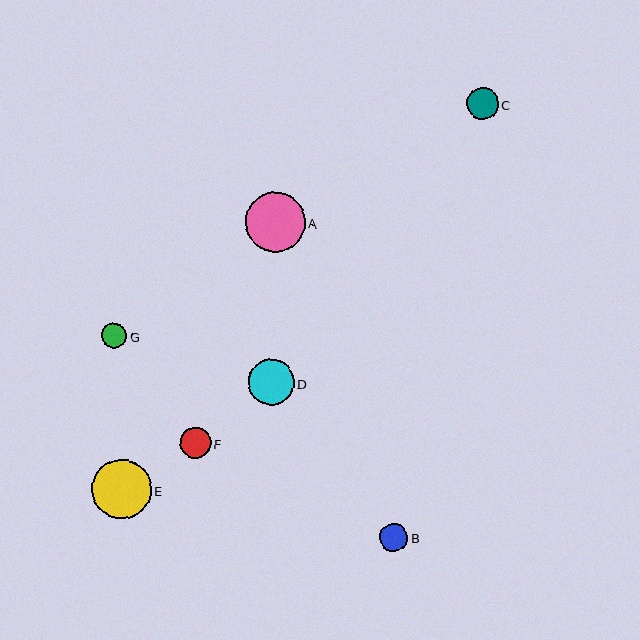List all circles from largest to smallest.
From largest to smallest: A, E, D, C, F, B, G.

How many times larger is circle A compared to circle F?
Circle A is approximately 2.0 times the size of circle F.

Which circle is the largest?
Circle A is the largest with a size of approximately 60 pixels.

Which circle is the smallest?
Circle G is the smallest with a size of approximately 25 pixels.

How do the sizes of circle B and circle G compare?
Circle B and circle G are approximately the same size.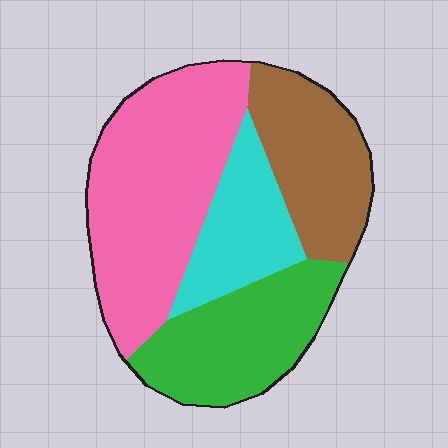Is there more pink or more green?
Pink.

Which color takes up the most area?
Pink, at roughly 40%.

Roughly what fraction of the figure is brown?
Brown covers 21% of the figure.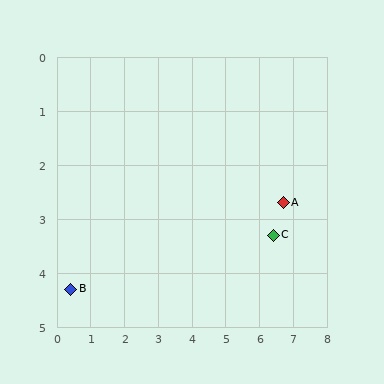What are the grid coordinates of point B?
Point B is at approximately (0.4, 4.3).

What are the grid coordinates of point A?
Point A is at approximately (6.7, 2.7).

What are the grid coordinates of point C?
Point C is at approximately (6.4, 3.3).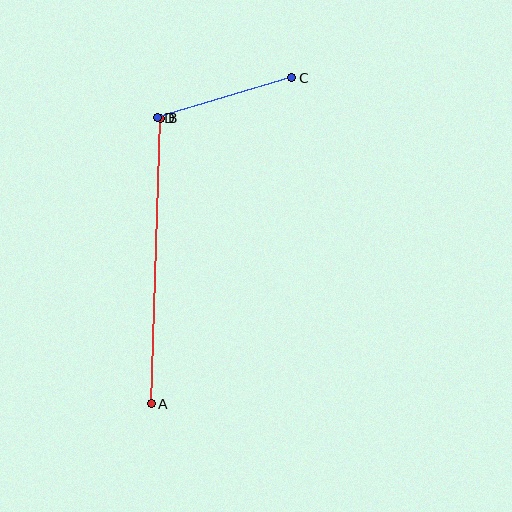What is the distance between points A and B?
The distance is approximately 286 pixels.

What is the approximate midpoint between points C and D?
The midpoint is at approximately (224, 98) pixels.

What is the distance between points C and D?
The distance is approximately 140 pixels.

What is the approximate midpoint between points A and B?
The midpoint is at approximately (156, 261) pixels.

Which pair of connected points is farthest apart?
Points A and B are farthest apart.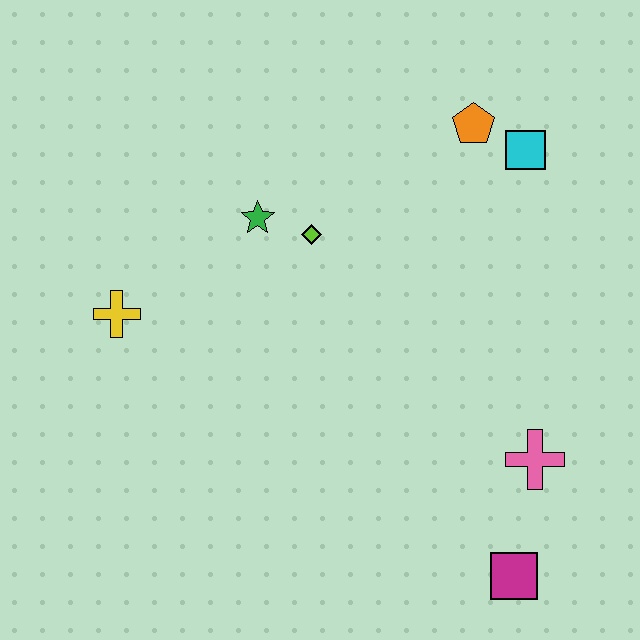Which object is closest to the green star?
The lime diamond is closest to the green star.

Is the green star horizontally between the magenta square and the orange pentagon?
No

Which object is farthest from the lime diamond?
The magenta square is farthest from the lime diamond.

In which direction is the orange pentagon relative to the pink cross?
The orange pentagon is above the pink cross.